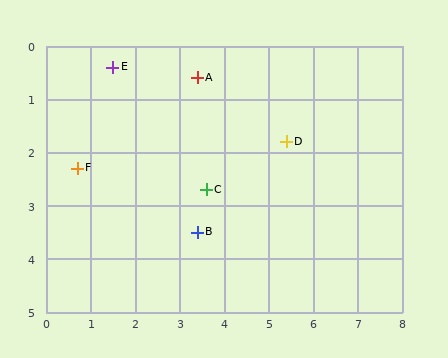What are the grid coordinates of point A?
Point A is at approximately (3.4, 0.6).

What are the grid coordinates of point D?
Point D is at approximately (5.4, 1.8).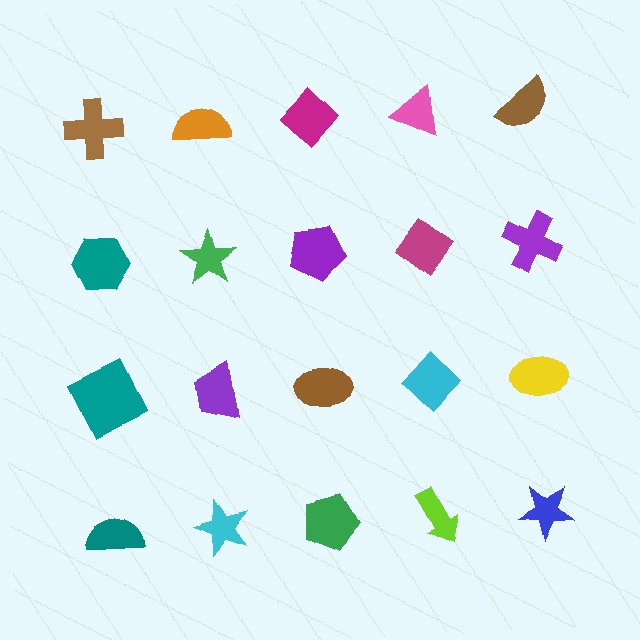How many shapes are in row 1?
5 shapes.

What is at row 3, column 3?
A brown ellipse.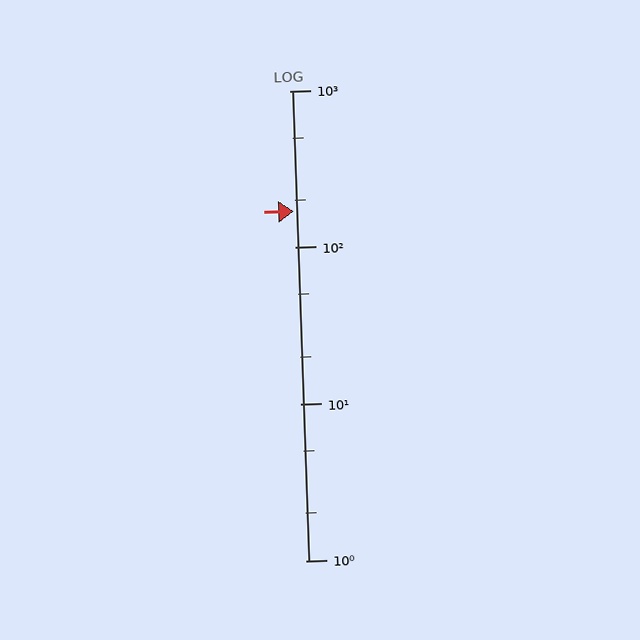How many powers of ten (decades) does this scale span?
The scale spans 3 decades, from 1 to 1000.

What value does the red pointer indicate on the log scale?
The pointer indicates approximately 170.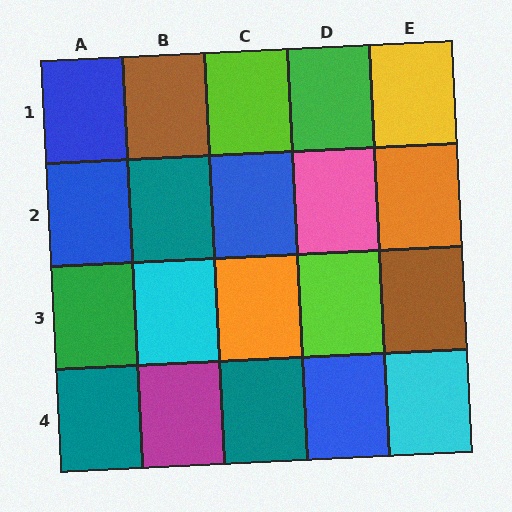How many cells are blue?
4 cells are blue.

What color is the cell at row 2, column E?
Orange.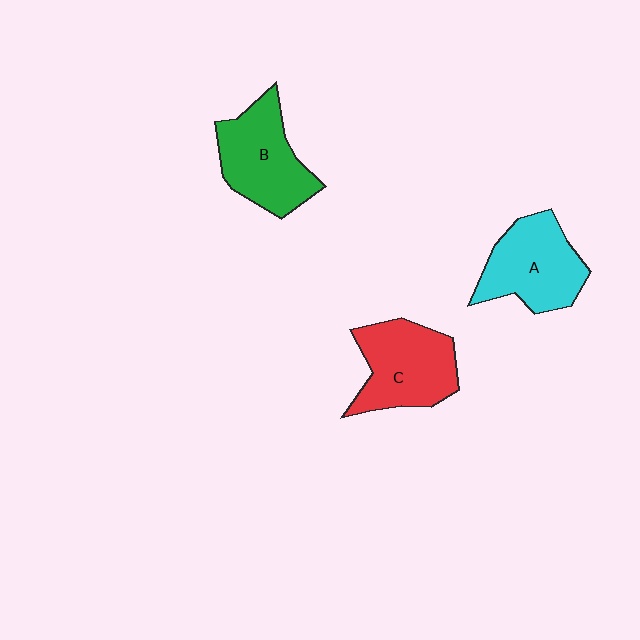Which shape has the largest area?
Shape C (red).